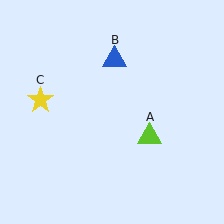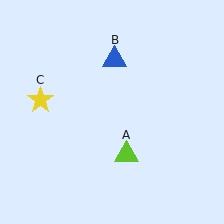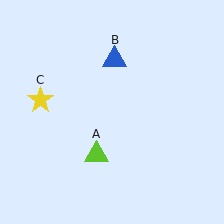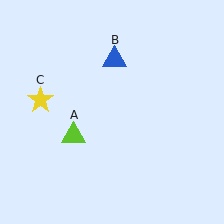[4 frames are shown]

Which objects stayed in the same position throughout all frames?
Blue triangle (object B) and yellow star (object C) remained stationary.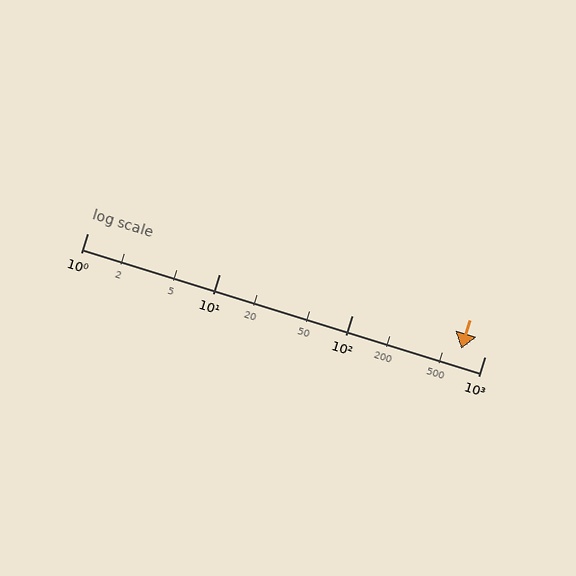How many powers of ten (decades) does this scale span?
The scale spans 3 decades, from 1 to 1000.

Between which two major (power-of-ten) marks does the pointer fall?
The pointer is between 100 and 1000.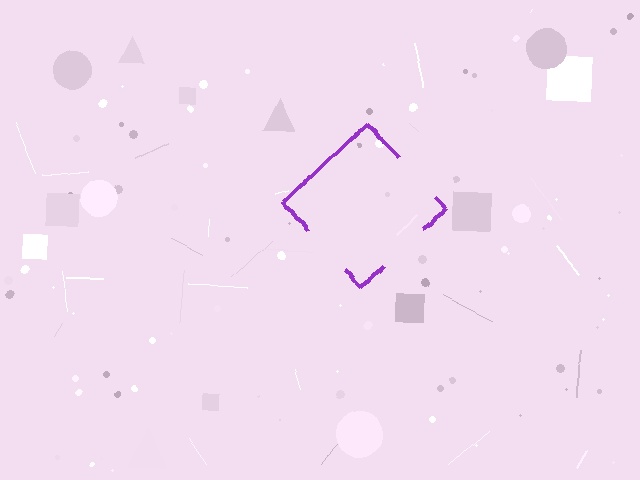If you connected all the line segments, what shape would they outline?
They would outline a diamond.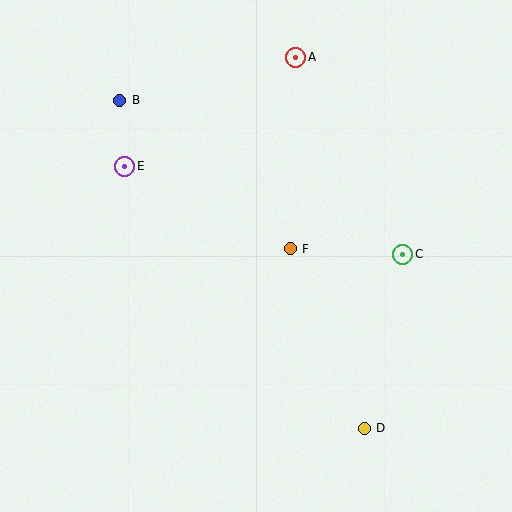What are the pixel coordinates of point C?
Point C is at (403, 254).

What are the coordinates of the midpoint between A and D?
The midpoint between A and D is at (330, 243).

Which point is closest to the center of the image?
Point F at (290, 249) is closest to the center.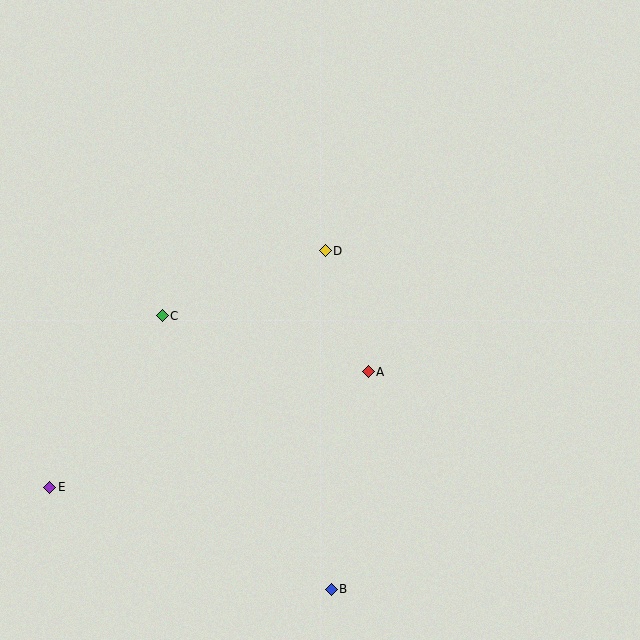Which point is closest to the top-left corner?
Point C is closest to the top-left corner.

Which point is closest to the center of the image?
Point D at (325, 251) is closest to the center.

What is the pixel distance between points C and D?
The distance between C and D is 176 pixels.